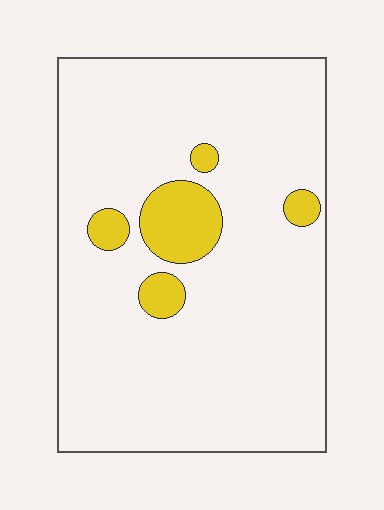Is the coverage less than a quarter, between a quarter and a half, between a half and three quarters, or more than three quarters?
Less than a quarter.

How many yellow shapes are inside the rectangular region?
5.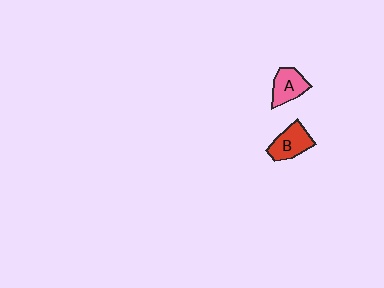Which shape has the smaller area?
Shape A (pink).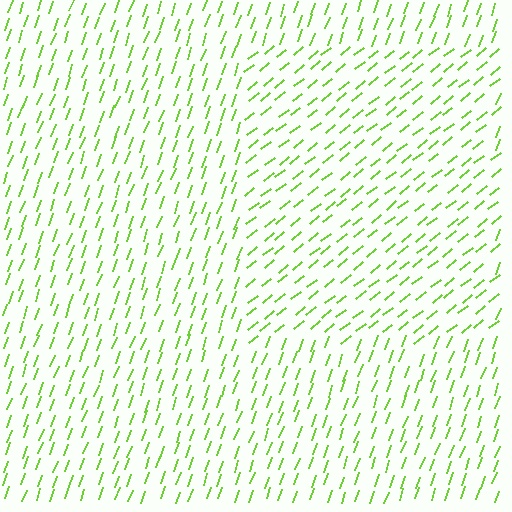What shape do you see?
I see a rectangle.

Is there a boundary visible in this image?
Yes, there is a texture boundary formed by a change in line orientation.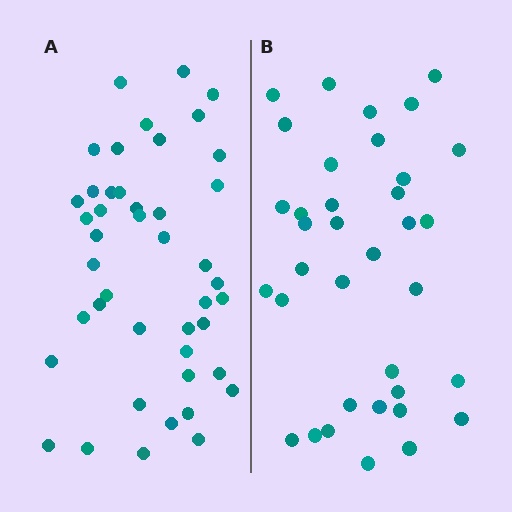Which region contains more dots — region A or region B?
Region A (the left region) has more dots.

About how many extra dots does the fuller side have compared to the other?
Region A has roughly 8 or so more dots than region B.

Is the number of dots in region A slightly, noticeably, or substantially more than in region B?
Region A has only slightly more — the two regions are fairly close. The ratio is roughly 1.2 to 1.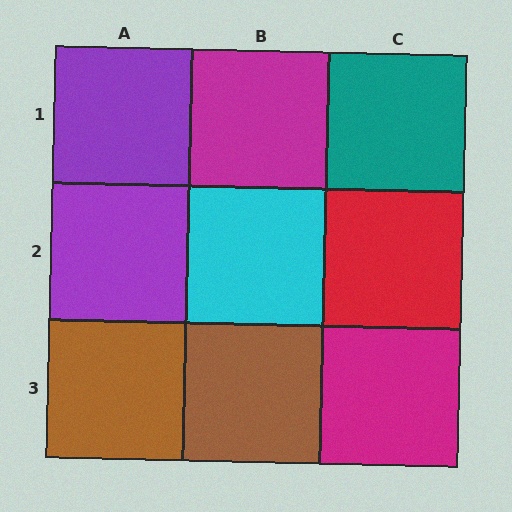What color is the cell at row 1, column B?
Magenta.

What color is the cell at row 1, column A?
Purple.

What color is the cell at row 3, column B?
Brown.